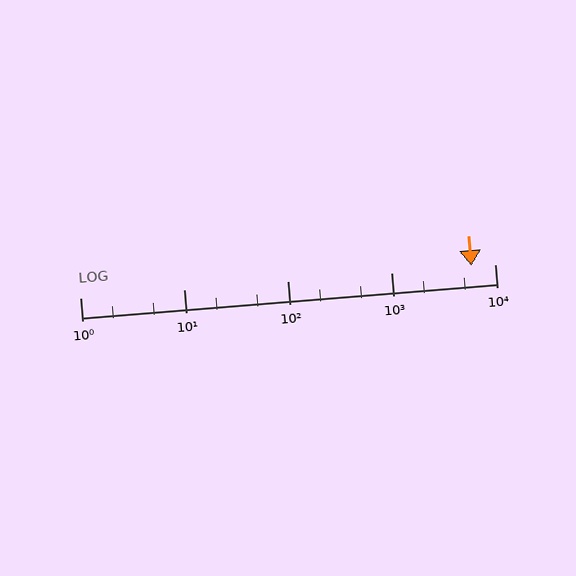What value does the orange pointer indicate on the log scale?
The pointer indicates approximately 6000.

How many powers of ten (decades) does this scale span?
The scale spans 4 decades, from 1 to 10000.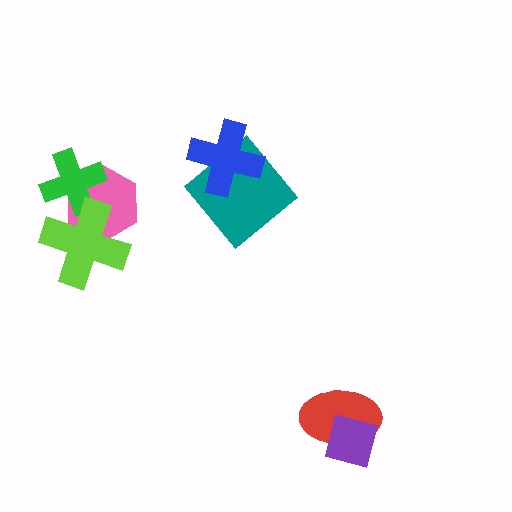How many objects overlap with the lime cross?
2 objects overlap with the lime cross.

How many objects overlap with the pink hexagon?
2 objects overlap with the pink hexagon.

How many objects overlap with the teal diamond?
1 object overlaps with the teal diamond.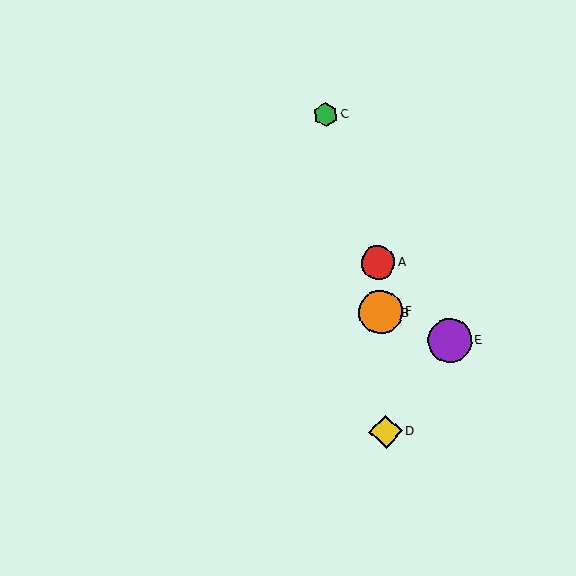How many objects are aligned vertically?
4 objects (A, B, D, F) are aligned vertically.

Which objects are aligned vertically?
Objects A, B, D, F are aligned vertically.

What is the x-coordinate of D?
Object D is at x≈386.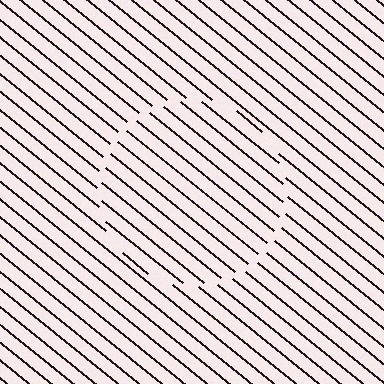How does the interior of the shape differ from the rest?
The interior of the shape contains the same grating, shifted by half a period — the contour is defined by the phase discontinuity where line-ends from the inner and outer gratings abut.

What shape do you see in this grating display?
An illusory circle. The interior of the shape contains the same grating, shifted by half a period — the contour is defined by the phase discontinuity where line-ends from the inner and outer gratings abut.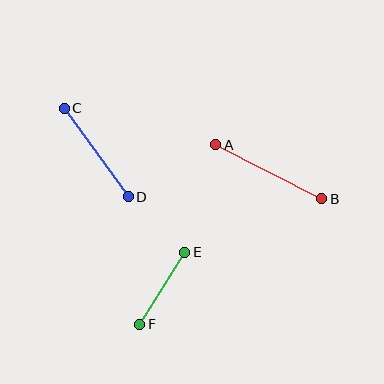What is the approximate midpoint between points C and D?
The midpoint is at approximately (96, 152) pixels.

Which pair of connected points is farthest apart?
Points A and B are farthest apart.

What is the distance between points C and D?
The distance is approximately 109 pixels.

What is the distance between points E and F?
The distance is approximately 85 pixels.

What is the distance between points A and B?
The distance is approximately 119 pixels.